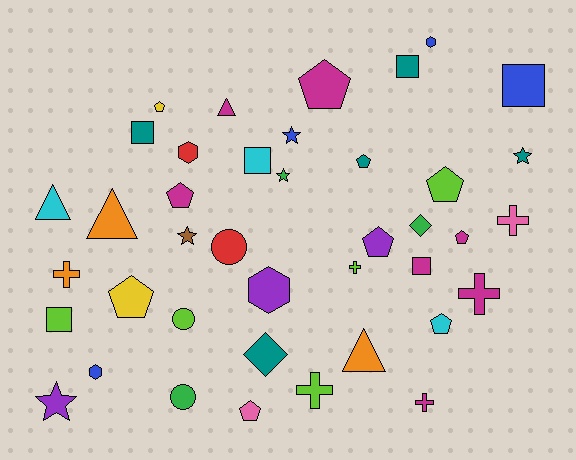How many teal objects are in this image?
There are 5 teal objects.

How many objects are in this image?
There are 40 objects.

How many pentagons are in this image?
There are 10 pentagons.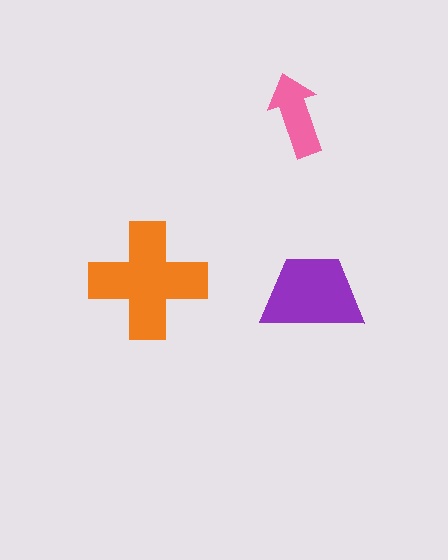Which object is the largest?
The orange cross.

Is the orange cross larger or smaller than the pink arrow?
Larger.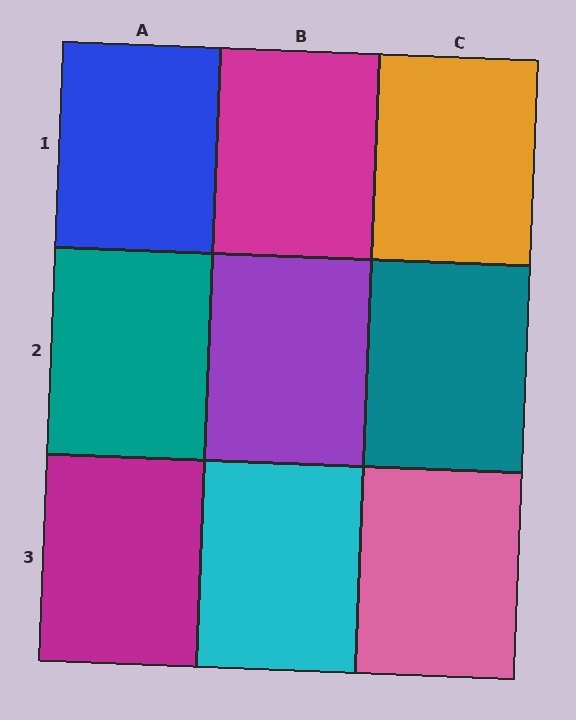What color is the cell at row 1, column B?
Magenta.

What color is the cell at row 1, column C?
Orange.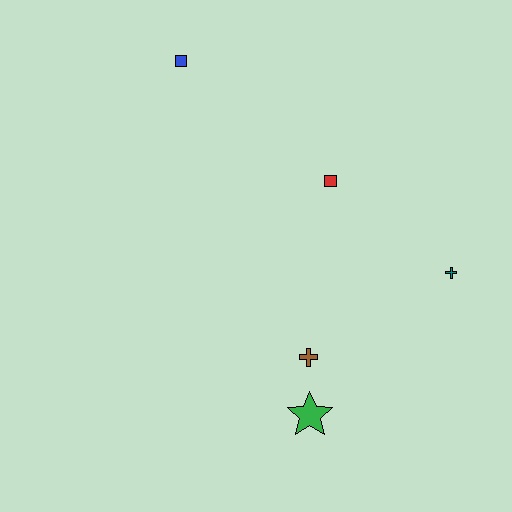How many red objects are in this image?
There is 1 red object.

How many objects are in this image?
There are 5 objects.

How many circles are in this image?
There are no circles.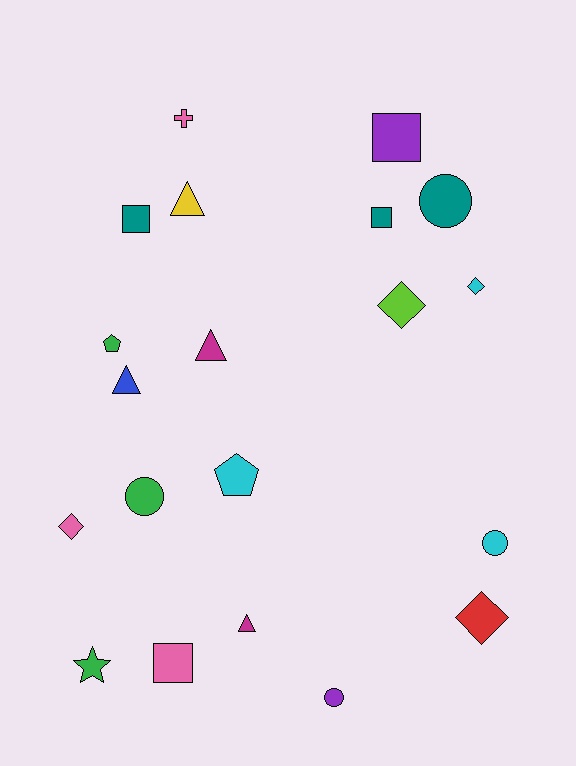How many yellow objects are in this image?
There is 1 yellow object.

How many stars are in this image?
There is 1 star.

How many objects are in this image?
There are 20 objects.